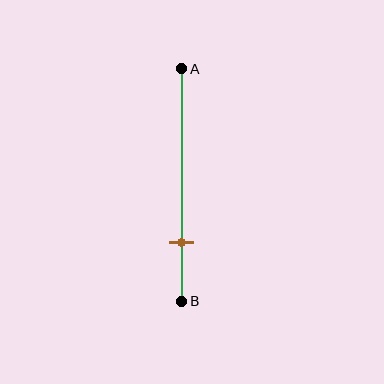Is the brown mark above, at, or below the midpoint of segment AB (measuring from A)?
The brown mark is below the midpoint of segment AB.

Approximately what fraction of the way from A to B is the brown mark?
The brown mark is approximately 75% of the way from A to B.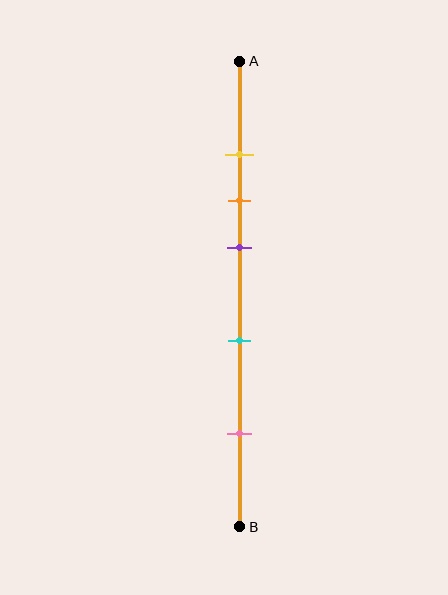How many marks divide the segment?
There are 5 marks dividing the segment.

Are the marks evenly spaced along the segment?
No, the marks are not evenly spaced.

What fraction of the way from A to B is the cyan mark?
The cyan mark is approximately 60% (0.6) of the way from A to B.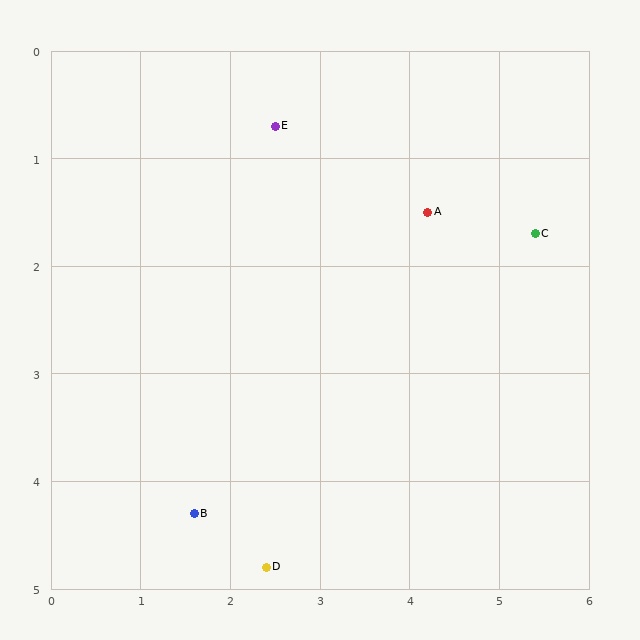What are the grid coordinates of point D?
Point D is at approximately (2.4, 4.8).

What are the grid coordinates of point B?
Point B is at approximately (1.6, 4.3).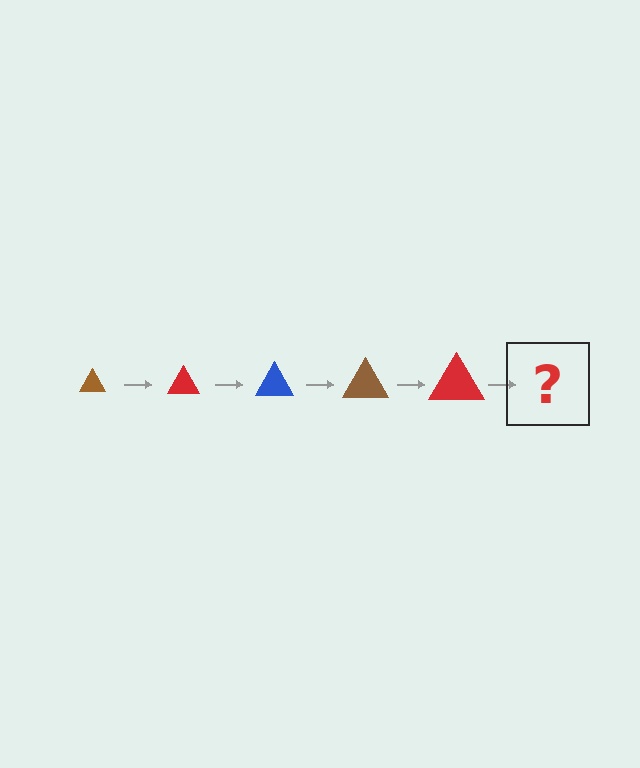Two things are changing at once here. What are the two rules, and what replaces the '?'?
The two rules are that the triangle grows larger each step and the color cycles through brown, red, and blue. The '?' should be a blue triangle, larger than the previous one.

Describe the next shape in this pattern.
It should be a blue triangle, larger than the previous one.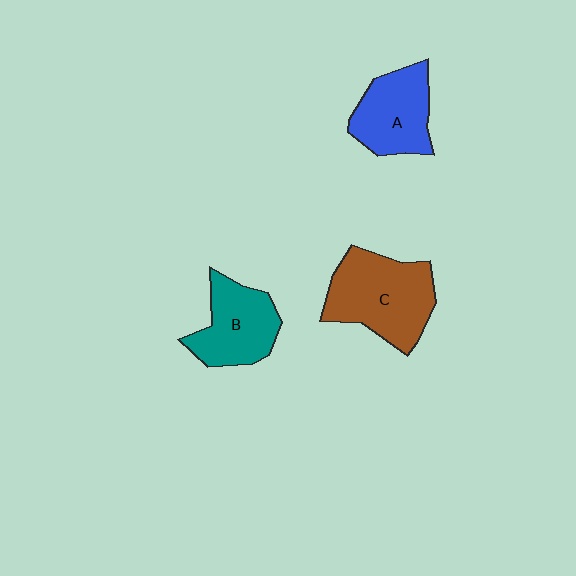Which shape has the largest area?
Shape C (brown).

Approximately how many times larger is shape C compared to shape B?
Approximately 1.3 times.